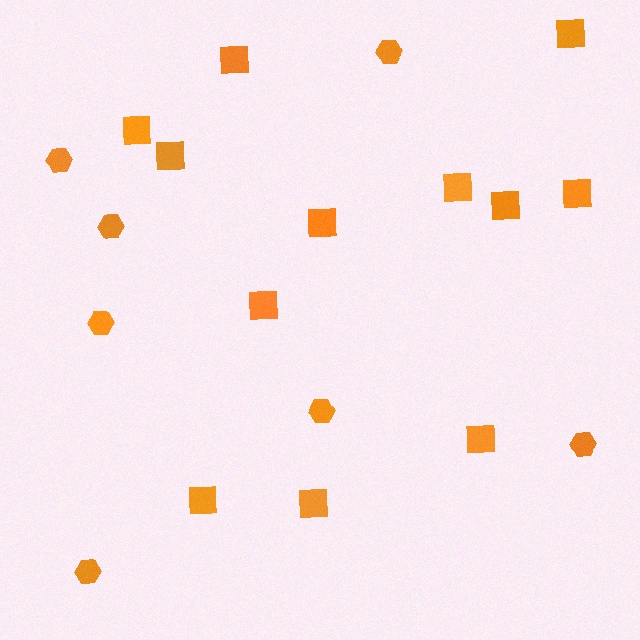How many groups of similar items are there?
There are 2 groups: one group of hexagons (7) and one group of squares (12).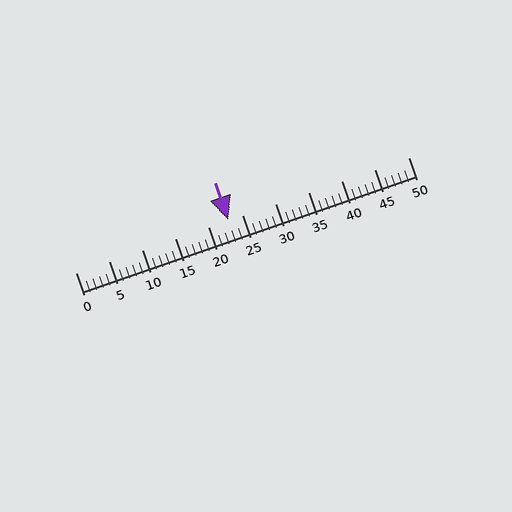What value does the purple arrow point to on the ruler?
The purple arrow points to approximately 23.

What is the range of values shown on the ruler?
The ruler shows values from 0 to 50.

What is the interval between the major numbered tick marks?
The major tick marks are spaced 5 units apart.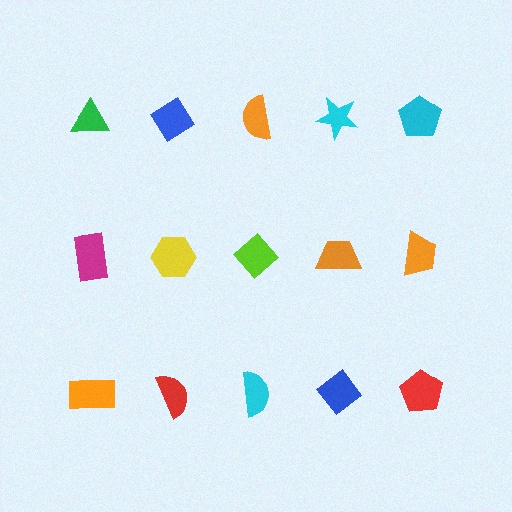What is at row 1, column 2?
A blue diamond.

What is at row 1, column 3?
An orange semicircle.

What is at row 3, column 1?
An orange rectangle.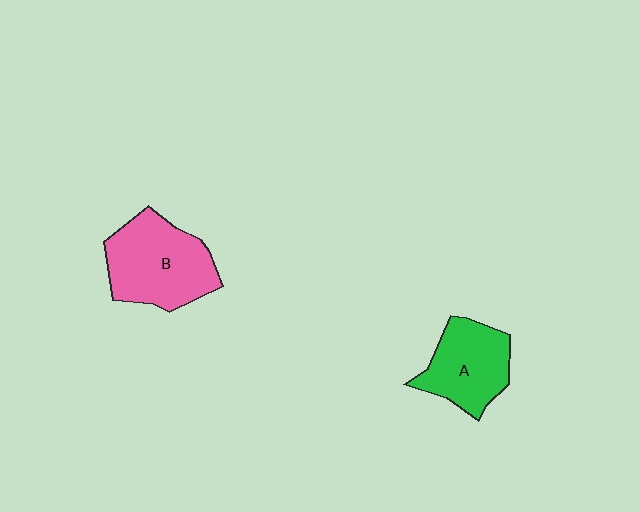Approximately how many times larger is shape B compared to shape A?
Approximately 1.3 times.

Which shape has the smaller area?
Shape A (green).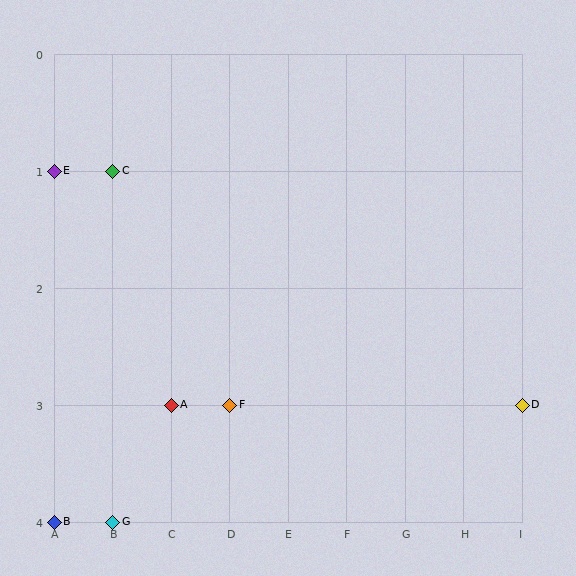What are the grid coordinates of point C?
Point C is at grid coordinates (B, 1).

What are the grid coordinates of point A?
Point A is at grid coordinates (C, 3).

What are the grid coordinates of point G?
Point G is at grid coordinates (B, 4).